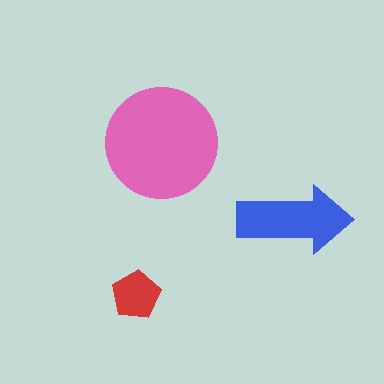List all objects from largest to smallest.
The pink circle, the blue arrow, the red pentagon.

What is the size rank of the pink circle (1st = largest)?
1st.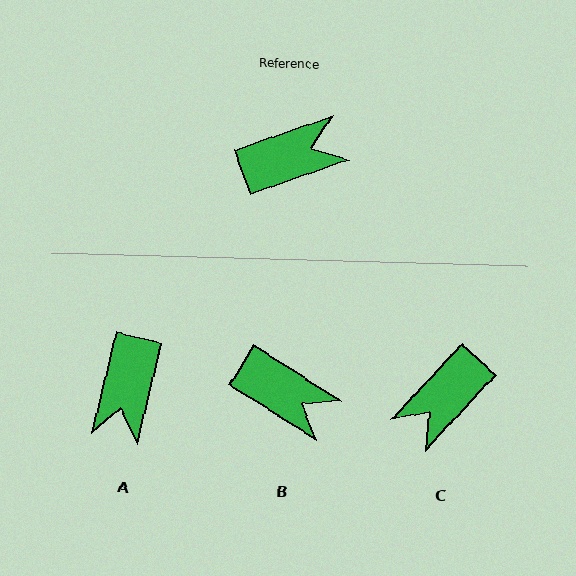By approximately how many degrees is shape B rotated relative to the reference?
Approximately 52 degrees clockwise.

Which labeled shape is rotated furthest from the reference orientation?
C, about 152 degrees away.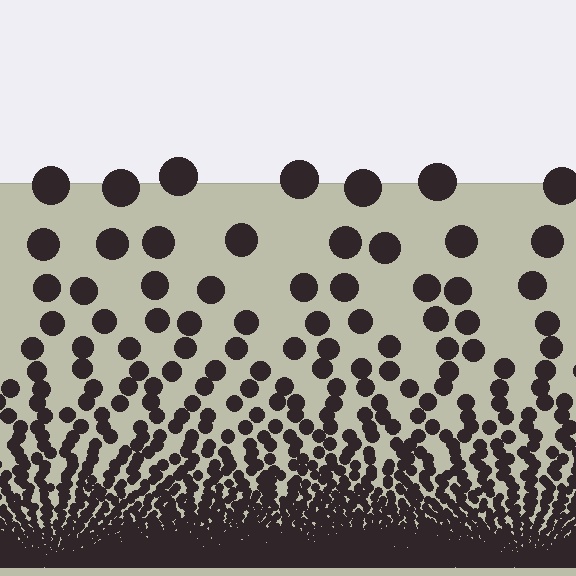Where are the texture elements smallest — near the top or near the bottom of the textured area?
Near the bottom.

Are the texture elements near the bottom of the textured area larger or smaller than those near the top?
Smaller. The gradient is inverted — elements near the bottom are smaller and denser.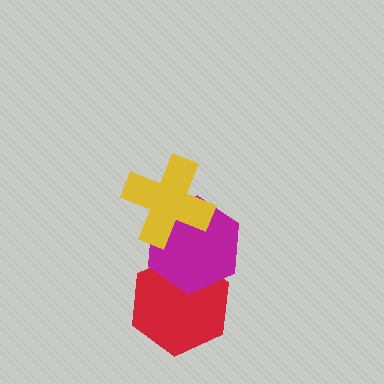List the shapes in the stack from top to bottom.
From top to bottom: the yellow cross, the magenta hexagon, the red hexagon.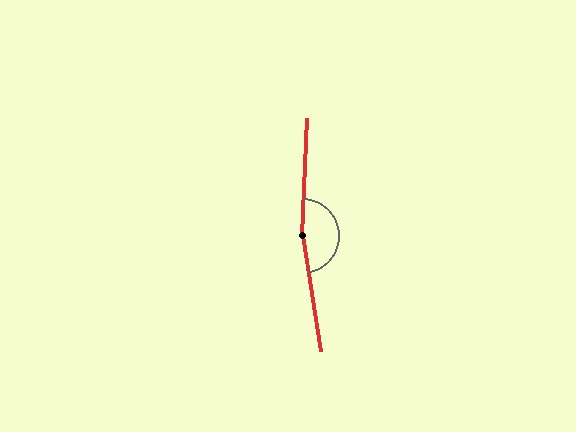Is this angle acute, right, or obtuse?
It is obtuse.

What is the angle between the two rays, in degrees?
Approximately 168 degrees.